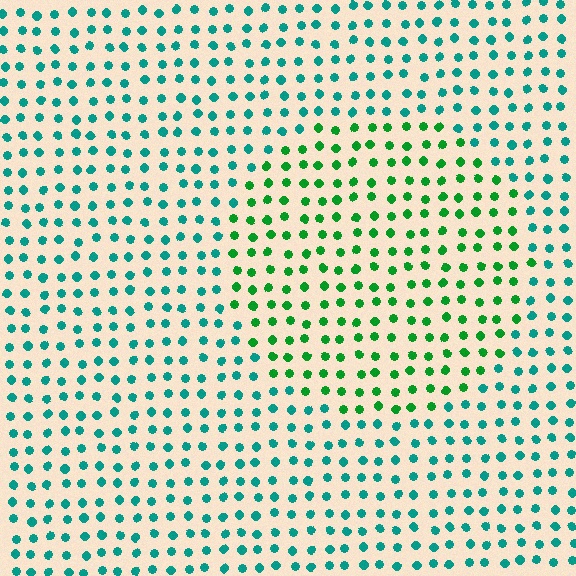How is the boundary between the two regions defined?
The boundary is defined purely by a slight shift in hue (about 41 degrees). Spacing, size, and orientation are identical on both sides.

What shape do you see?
I see a circle.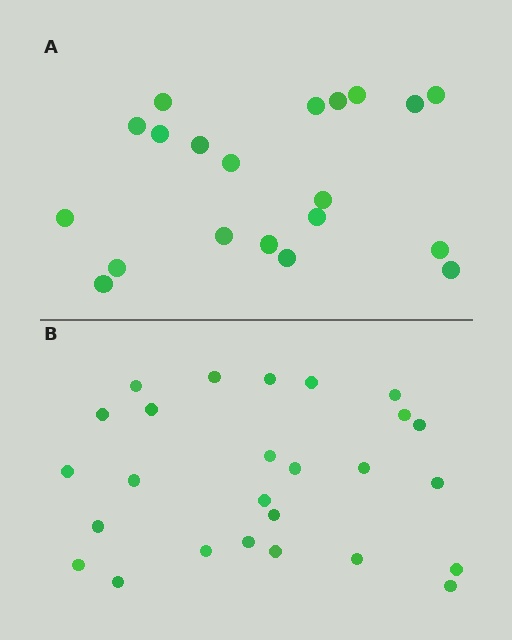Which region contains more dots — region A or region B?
Region B (the bottom region) has more dots.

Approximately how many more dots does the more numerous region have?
Region B has about 6 more dots than region A.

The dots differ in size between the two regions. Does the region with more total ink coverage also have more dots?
No. Region A has more total ink coverage because its dots are larger, but region B actually contains more individual dots. Total area can be misleading — the number of items is what matters here.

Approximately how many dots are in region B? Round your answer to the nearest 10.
About 30 dots. (The exact count is 26, which rounds to 30.)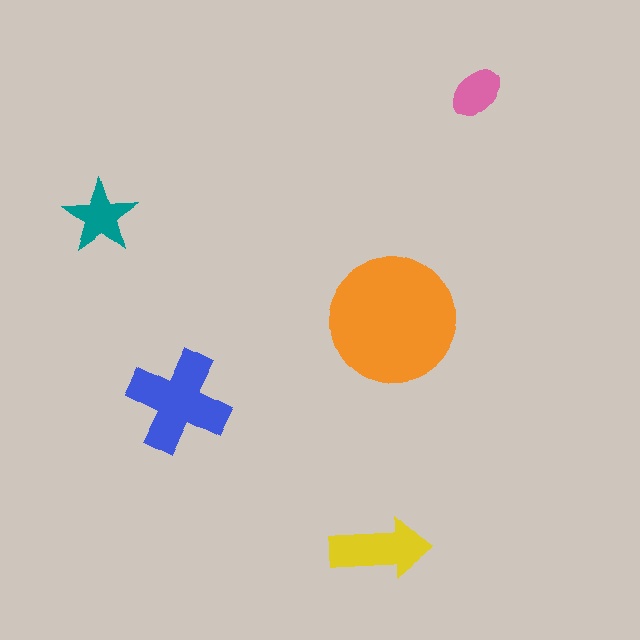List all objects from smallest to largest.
The pink ellipse, the teal star, the yellow arrow, the blue cross, the orange circle.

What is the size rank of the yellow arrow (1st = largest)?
3rd.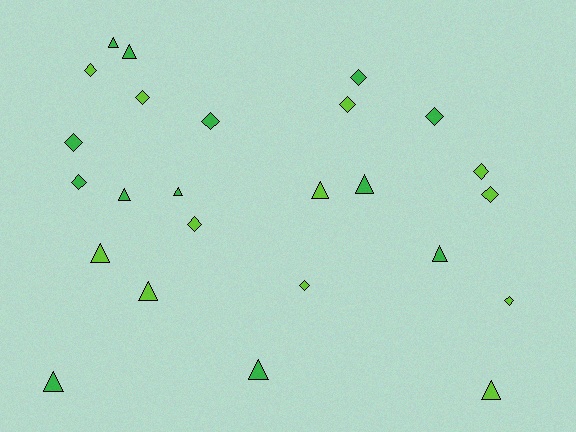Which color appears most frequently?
Green, with 13 objects.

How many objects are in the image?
There are 25 objects.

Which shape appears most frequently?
Diamond, with 13 objects.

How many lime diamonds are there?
There are 8 lime diamonds.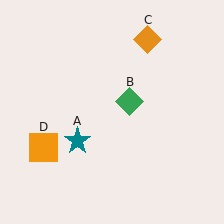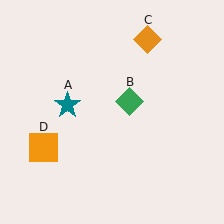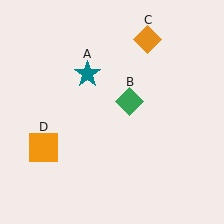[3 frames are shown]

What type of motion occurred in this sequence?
The teal star (object A) rotated clockwise around the center of the scene.